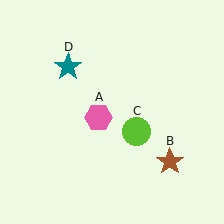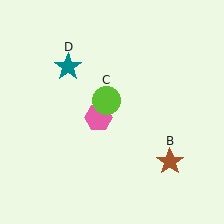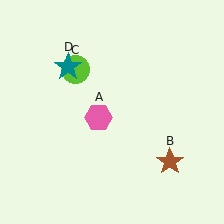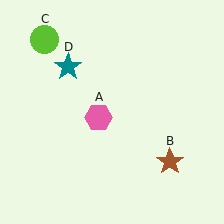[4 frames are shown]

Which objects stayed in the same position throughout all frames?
Pink hexagon (object A) and brown star (object B) and teal star (object D) remained stationary.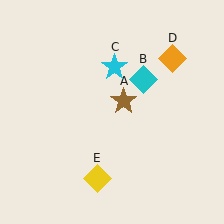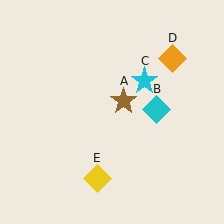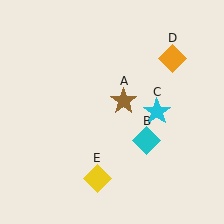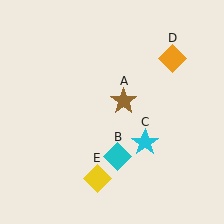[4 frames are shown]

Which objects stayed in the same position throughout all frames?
Brown star (object A) and orange diamond (object D) and yellow diamond (object E) remained stationary.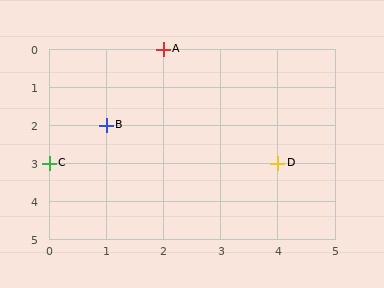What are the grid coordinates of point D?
Point D is at grid coordinates (4, 3).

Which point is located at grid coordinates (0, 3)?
Point C is at (0, 3).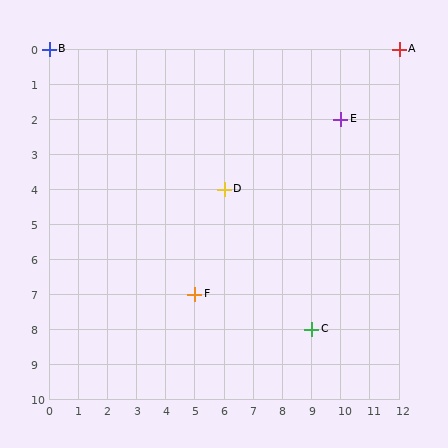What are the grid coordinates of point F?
Point F is at grid coordinates (5, 7).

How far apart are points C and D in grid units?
Points C and D are 3 columns and 4 rows apart (about 5.0 grid units diagonally).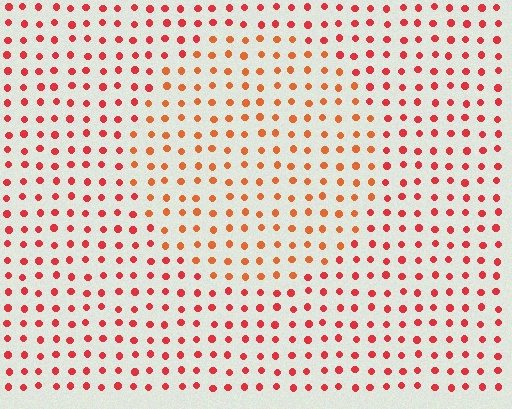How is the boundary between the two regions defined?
The boundary is defined purely by a slight shift in hue (about 24 degrees). Spacing, size, and orientation are identical on both sides.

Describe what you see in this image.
The image is filled with small red elements in a uniform arrangement. A circle-shaped region is visible where the elements are tinted to a slightly different hue, forming a subtle color boundary.